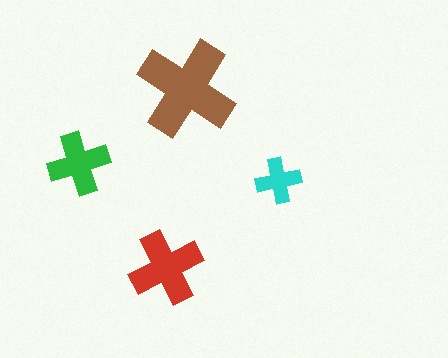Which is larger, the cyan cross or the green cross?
The green one.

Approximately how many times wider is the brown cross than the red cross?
About 1.5 times wider.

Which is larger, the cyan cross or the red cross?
The red one.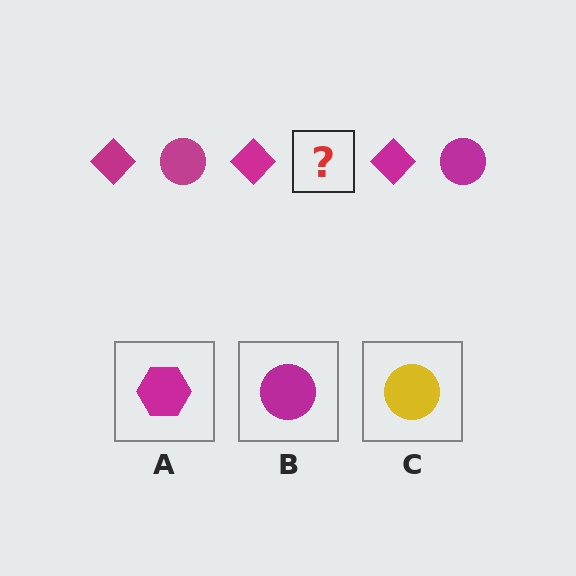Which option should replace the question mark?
Option B.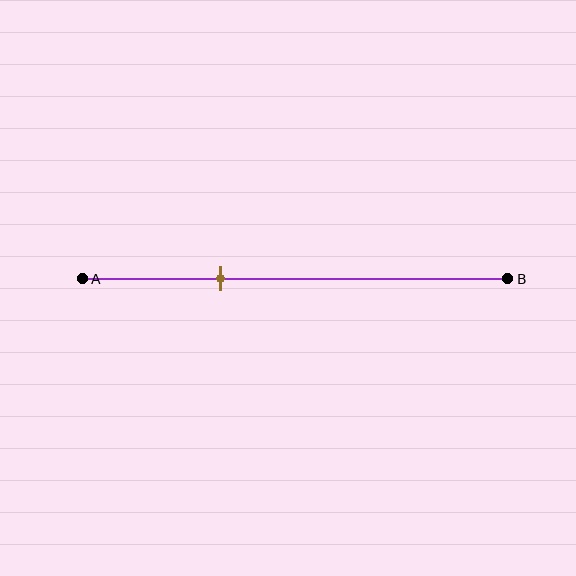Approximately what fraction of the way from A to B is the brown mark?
The brown mark is approximately 35% of the way from A to B.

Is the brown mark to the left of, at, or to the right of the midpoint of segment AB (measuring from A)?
The brown mark is to the left of the midpoint of segment AB.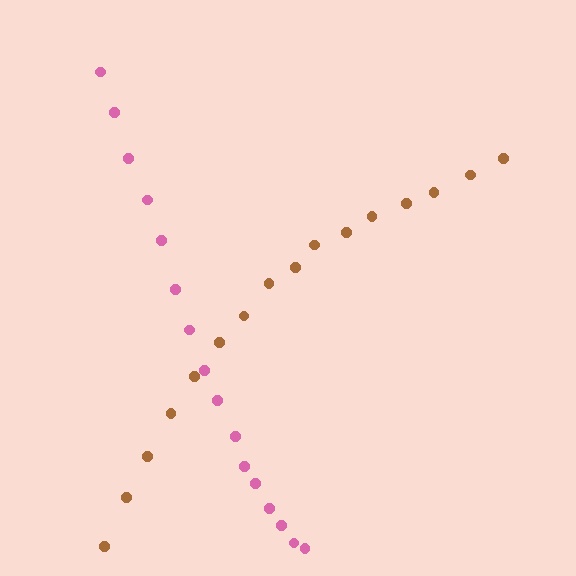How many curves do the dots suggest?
There are 2 distinct paths.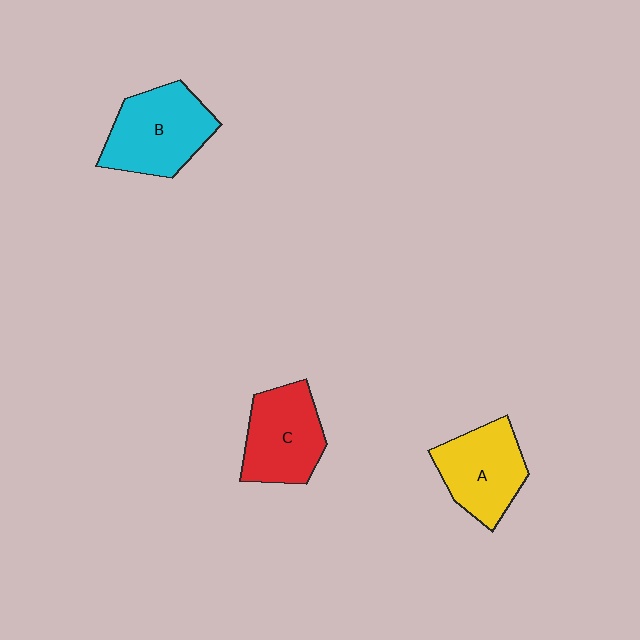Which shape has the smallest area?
Shape A (yellow).